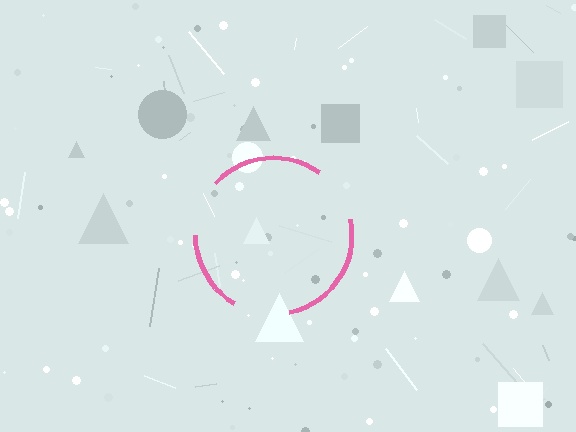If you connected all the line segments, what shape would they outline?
They would outline a circle.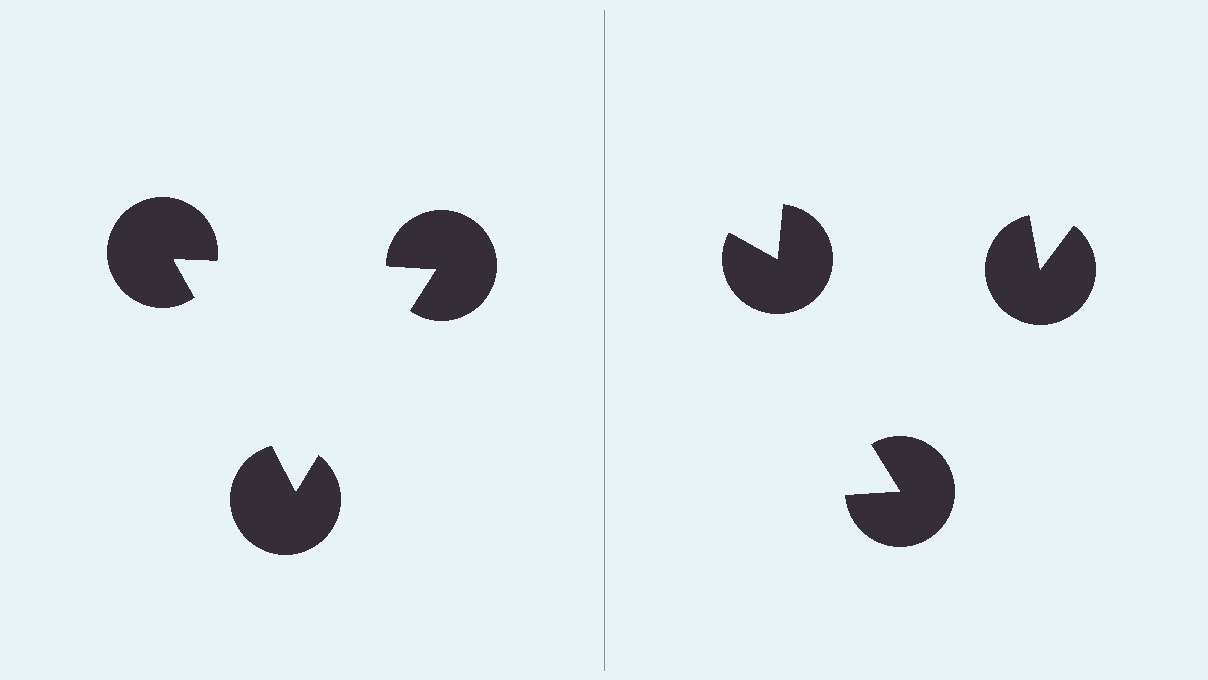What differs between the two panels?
The pac-man discs are positioned identically on both sides; only the wedge orientations differ. On the left they align to a triangle; on the right they are misaligned.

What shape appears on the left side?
An illusory triangle.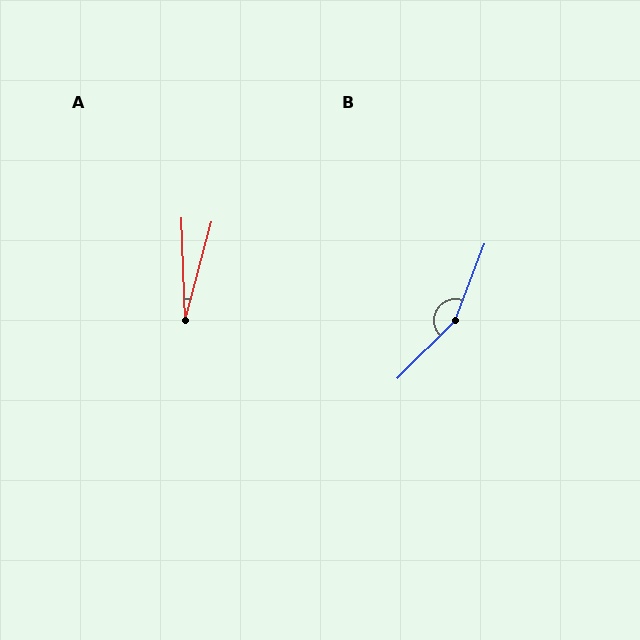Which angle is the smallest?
A, at approximately 17 degrees.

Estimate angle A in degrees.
Approximately 17 degrees.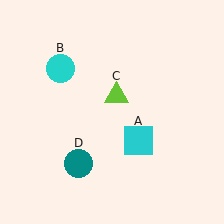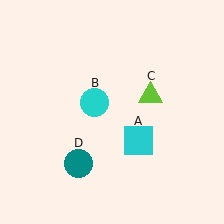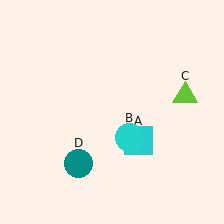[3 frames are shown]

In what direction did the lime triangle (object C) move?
The lime triangle (object C) moved right.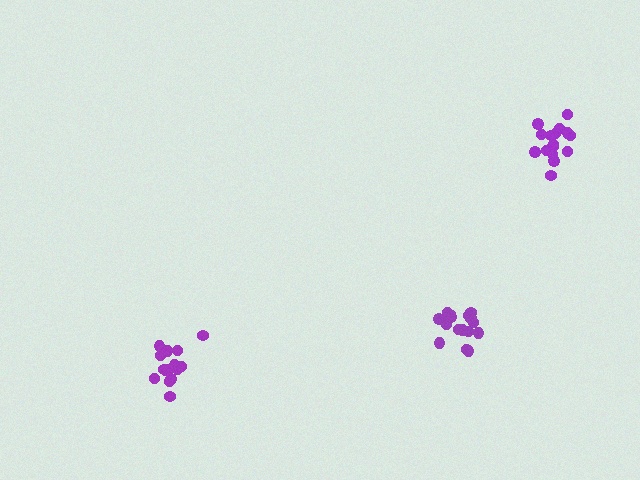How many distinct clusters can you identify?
There are 3 distinct clusters.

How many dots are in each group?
Group 1: 16 dots, Group 2: 17 dots, Group 3: 15 dots (48 total).